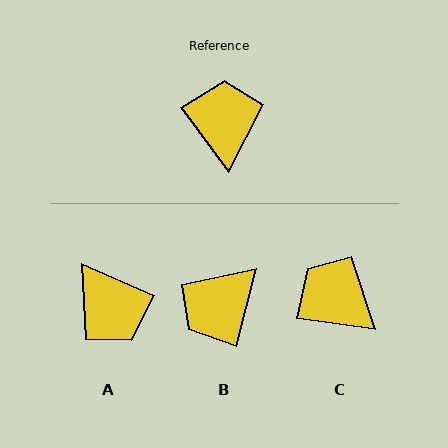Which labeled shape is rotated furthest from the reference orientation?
A, about 149 degrees away.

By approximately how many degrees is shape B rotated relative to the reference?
Approximately 130 degrees counter-clockwise.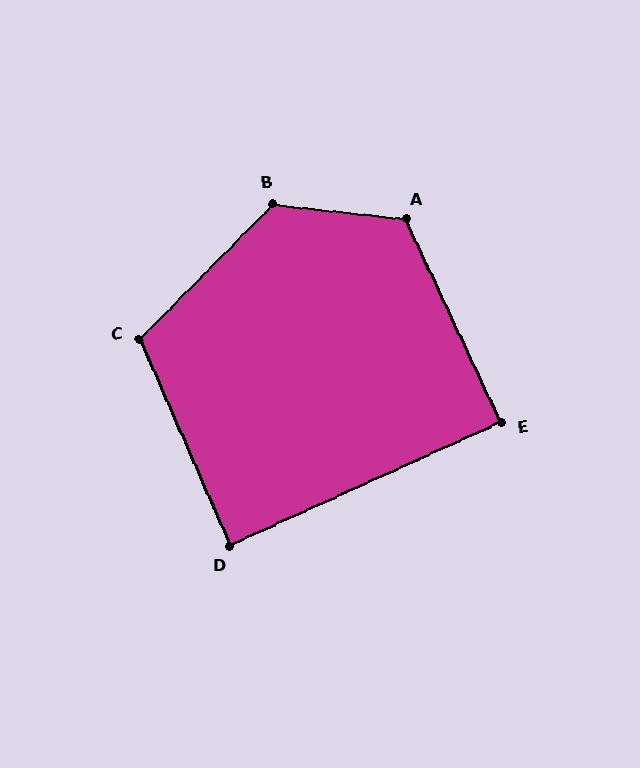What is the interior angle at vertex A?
Approximately 122 degrees (obtuse).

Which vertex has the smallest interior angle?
D, at approximately 89 degrees.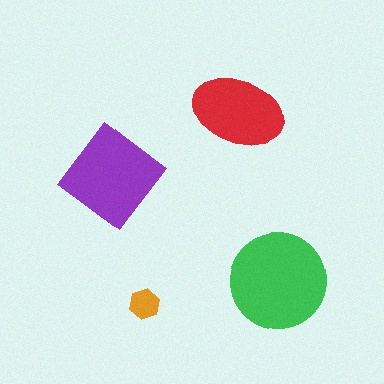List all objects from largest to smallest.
The green circle, the purple diamond, the red ellipse, the orange hexagon.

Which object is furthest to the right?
The green circle is rightmost.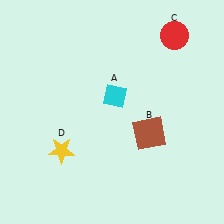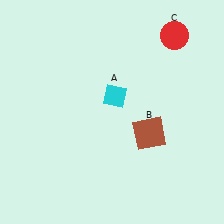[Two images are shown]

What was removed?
The yellow star (D) was removed in Image 2.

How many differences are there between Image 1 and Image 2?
There is 1 difference between the two images.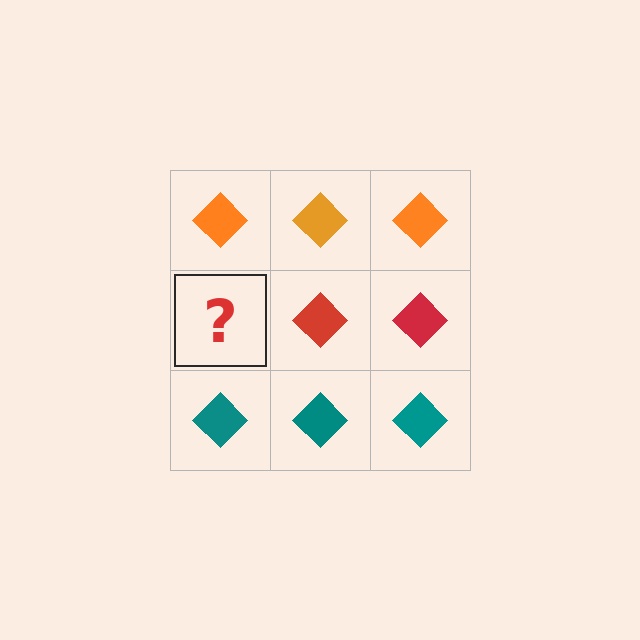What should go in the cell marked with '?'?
The missing cell should contain a red diamond.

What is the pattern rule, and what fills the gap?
The rule is that each row has a consistent color. The gap should be filled with a red diamond.